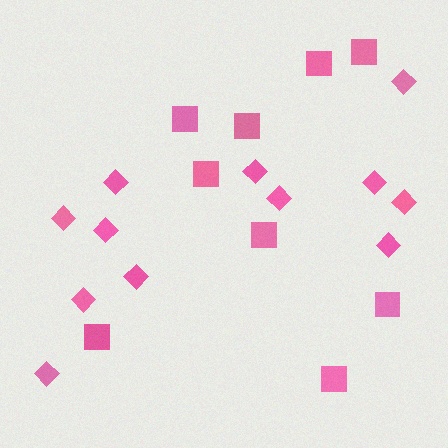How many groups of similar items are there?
There are 2 groups: one group of squares (9) and one group of diamonds (12).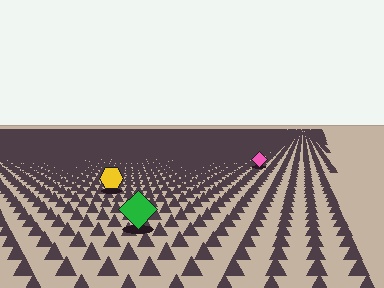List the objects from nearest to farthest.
From nearest to farthest: the green diamond, the yellow hexagon, the pink diamond.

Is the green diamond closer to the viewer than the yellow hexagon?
Yes. The green diamond is closer — you can tell from the texture gradient: the ground texture is coarser near it.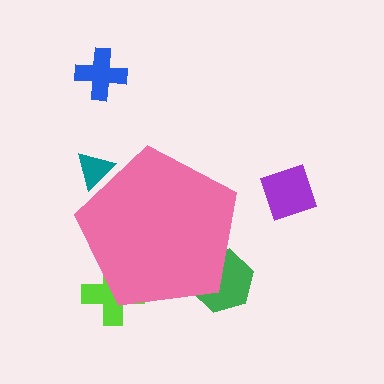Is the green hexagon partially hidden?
Yes, the green hexagon is partially hidden behind the pink pentagon.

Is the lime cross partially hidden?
Yes, the lime cross is partially hidden behind the pink pentagon.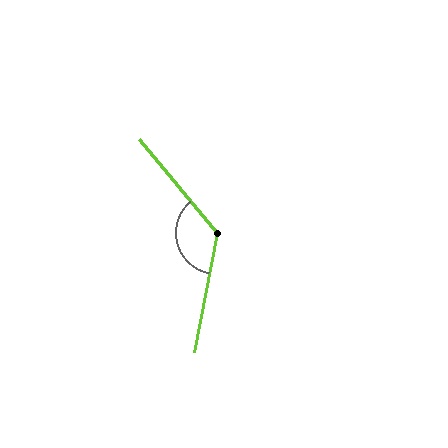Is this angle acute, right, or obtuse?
It is obtuse.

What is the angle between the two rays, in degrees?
Approximately 129 degrees.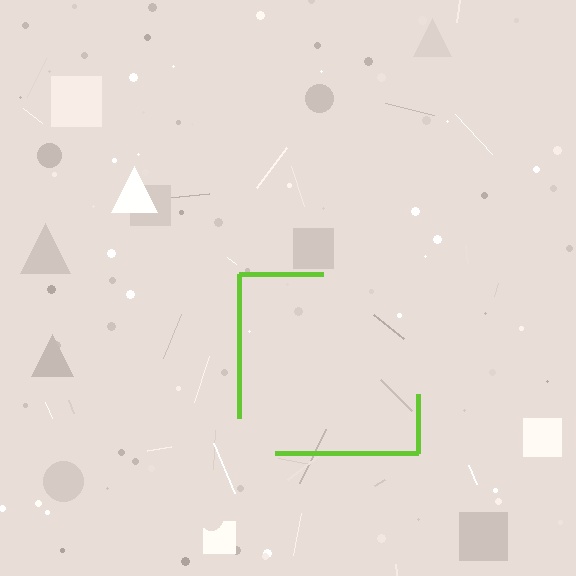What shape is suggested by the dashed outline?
The dashed outline suggests a square.